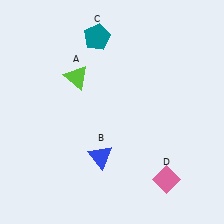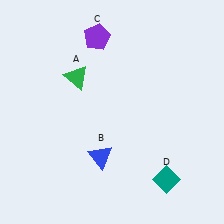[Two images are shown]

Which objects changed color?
A changed from lime to green. C changed from teal to purple. D changed from pink to teal.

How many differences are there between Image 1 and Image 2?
There are 3 differences between the two images.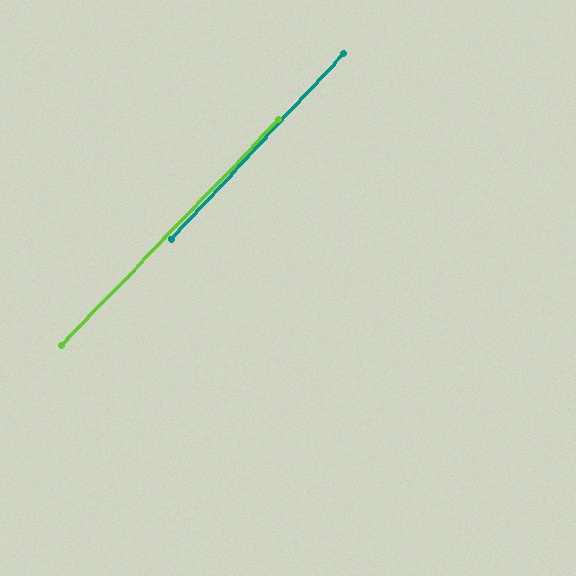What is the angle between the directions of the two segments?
Approximately 1 degree.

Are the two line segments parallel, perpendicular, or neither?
Parallel — their directions differ by only 1.2°.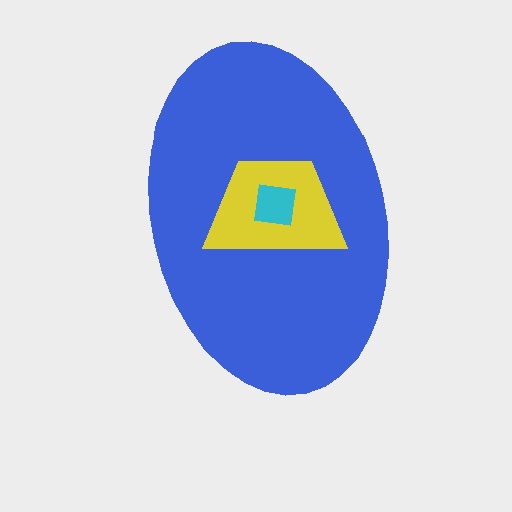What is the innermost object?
The cyan square.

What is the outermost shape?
The blue ellipse.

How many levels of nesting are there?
3.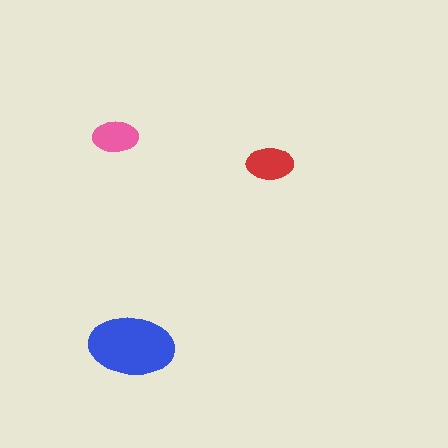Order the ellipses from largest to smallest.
the blue one, the red one, the pink one.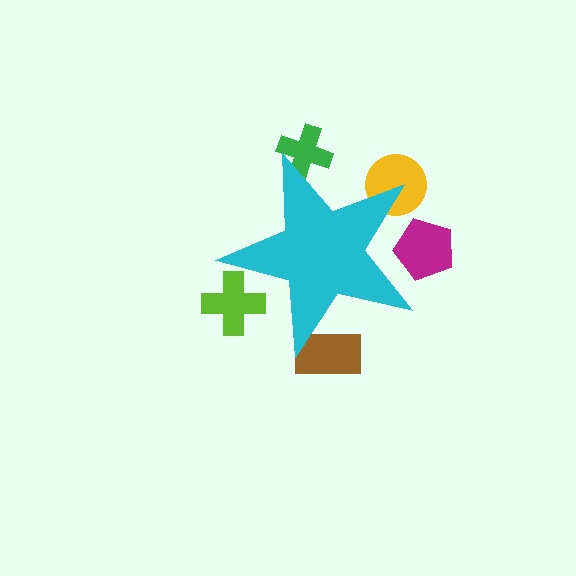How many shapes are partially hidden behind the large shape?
5 shapes are partially hidden.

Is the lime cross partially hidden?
Yes, the lime cross is partially hidden behind the cyan star.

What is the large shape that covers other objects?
A cyan star.